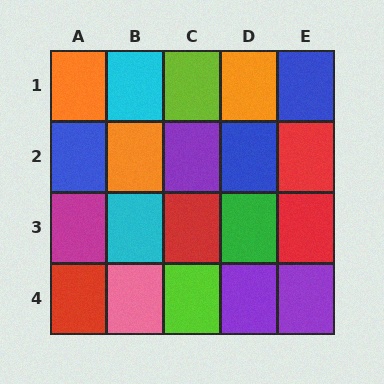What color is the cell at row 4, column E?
Purple.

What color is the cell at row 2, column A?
Blue.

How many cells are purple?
3 cells are purple.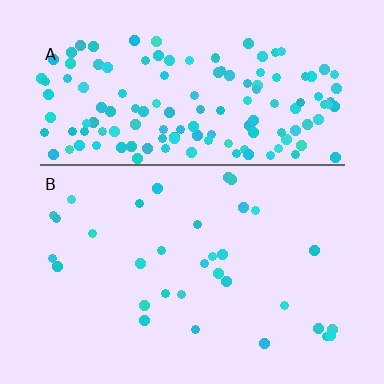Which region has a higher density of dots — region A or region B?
A (the top).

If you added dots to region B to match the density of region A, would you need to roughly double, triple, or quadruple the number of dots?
Approximately quadruple.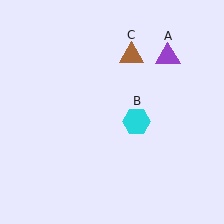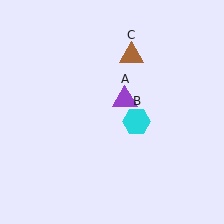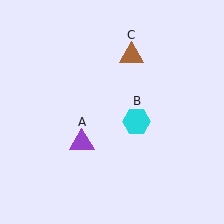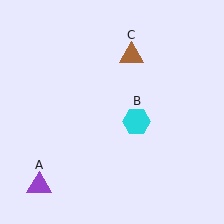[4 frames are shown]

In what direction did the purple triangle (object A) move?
The purple triangle (object A) moved down and to the left.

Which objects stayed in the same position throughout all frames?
Cyan hexagon (object B) and brown triangle (object C) remained stationary.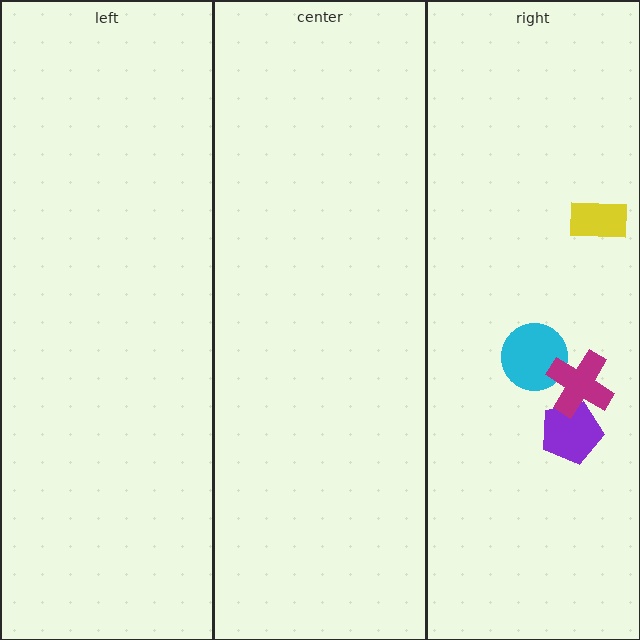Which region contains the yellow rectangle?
The right region.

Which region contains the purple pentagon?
The right region.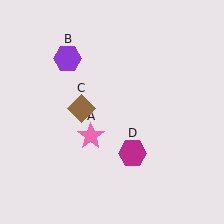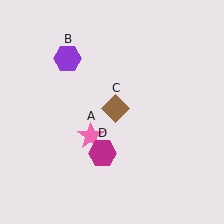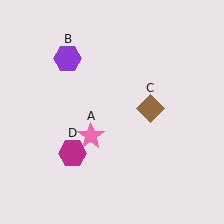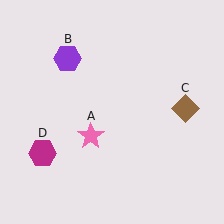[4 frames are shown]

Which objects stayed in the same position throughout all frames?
Pink star (object A) and purple hexagon (object B) remained stationary.